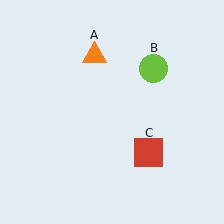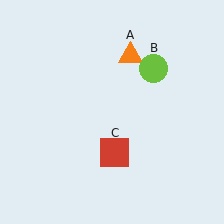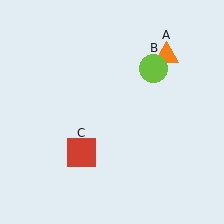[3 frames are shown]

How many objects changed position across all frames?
2 objects changed position: orange triangle (object A), red square (object C).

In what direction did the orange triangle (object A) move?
The orange triangle (object A) moved right.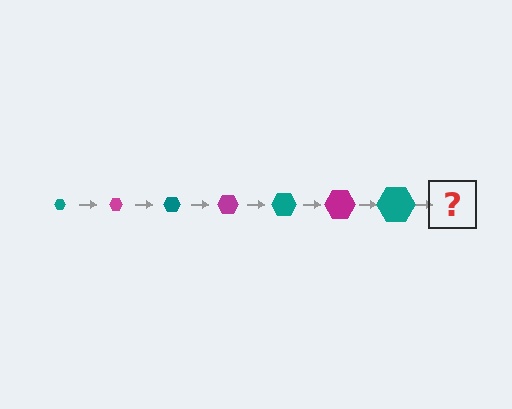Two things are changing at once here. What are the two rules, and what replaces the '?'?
The two rules are that the hexagon grows larger each step and the color cycles through teal and magenta. The '?' should be a magenta hexagon, larger than the previous one.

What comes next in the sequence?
The next element should be a magenta hexagon, larger than the previous one.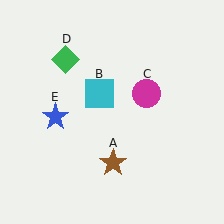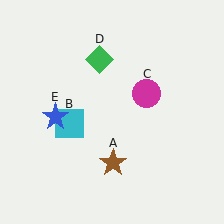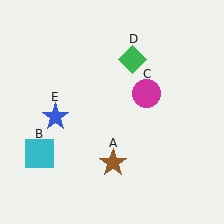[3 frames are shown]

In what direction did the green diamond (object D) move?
The green diamond (object D) moved right.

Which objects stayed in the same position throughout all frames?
Brown star (object A) and magenta circle (object C) and blue star (object E) remained stationary.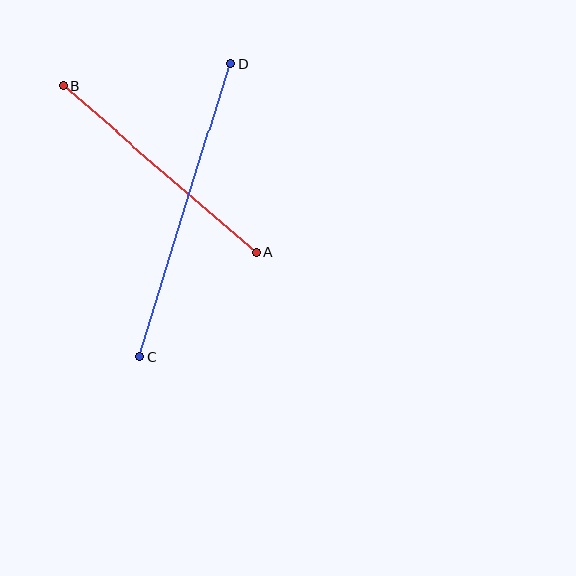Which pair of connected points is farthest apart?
Points C and D are farthest apart.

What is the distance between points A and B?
The distance is approximately 255 pixels.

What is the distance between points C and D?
The distance is approximately 306 pixels.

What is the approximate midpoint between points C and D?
The midpoint is at approximately (185, 210) pixels.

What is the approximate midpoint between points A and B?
The midpoint is at approximately (160, 169) pixels.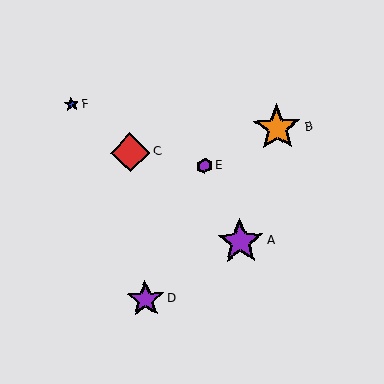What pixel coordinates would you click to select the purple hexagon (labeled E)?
Click at (205, 166) to select the purple hexagon E.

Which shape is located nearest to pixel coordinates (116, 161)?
The red diamond (labeled C) at (130, 152) is nearest to that location.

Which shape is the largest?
The orange star (labeled B) is the largest.